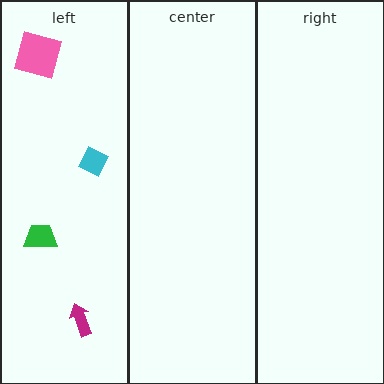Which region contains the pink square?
The left region.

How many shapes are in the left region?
4.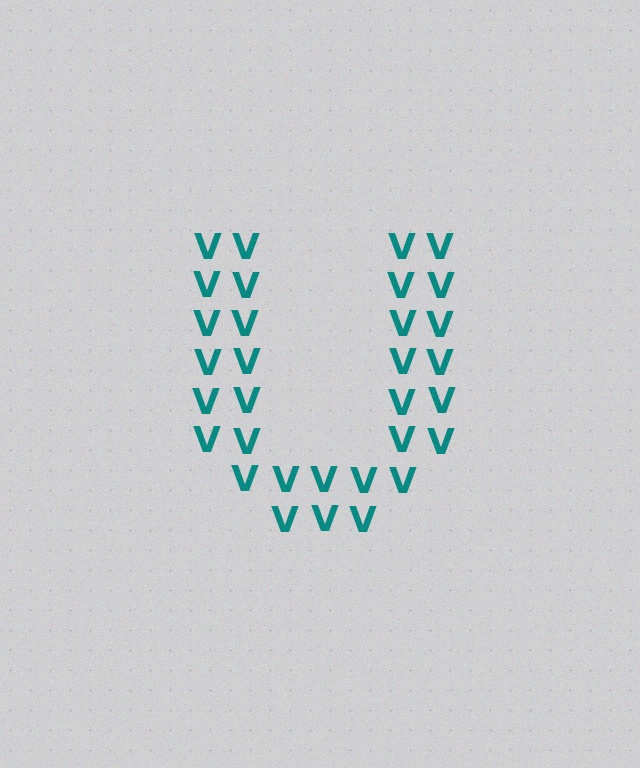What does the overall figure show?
The overall figure shows the letter U.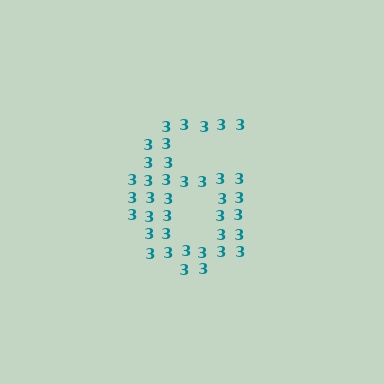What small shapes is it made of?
It is made of small digit 3's.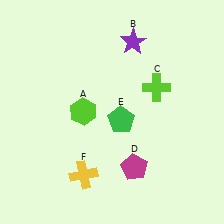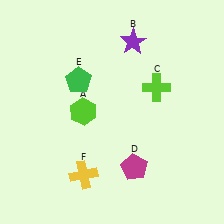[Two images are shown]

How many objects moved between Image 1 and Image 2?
1 object moved between the two images.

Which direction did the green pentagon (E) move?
The green pentagon (E) moved left.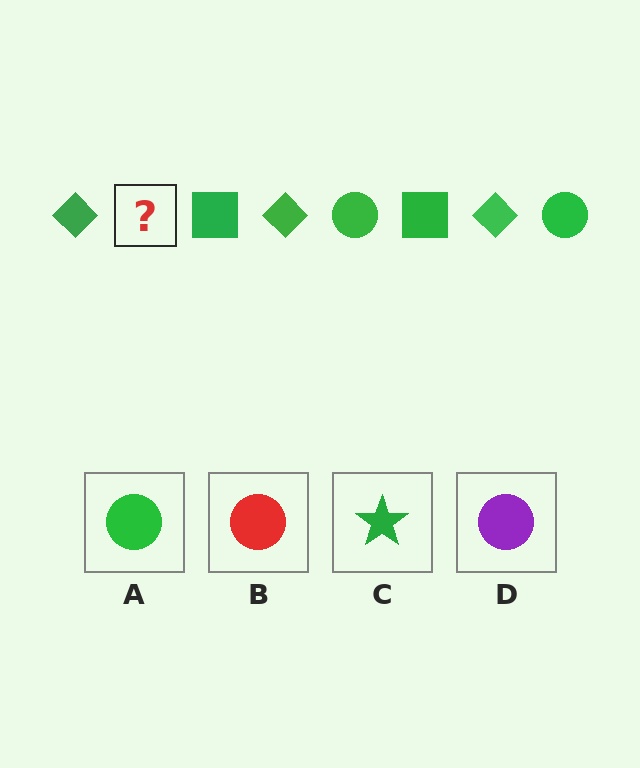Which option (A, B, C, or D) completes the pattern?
A.